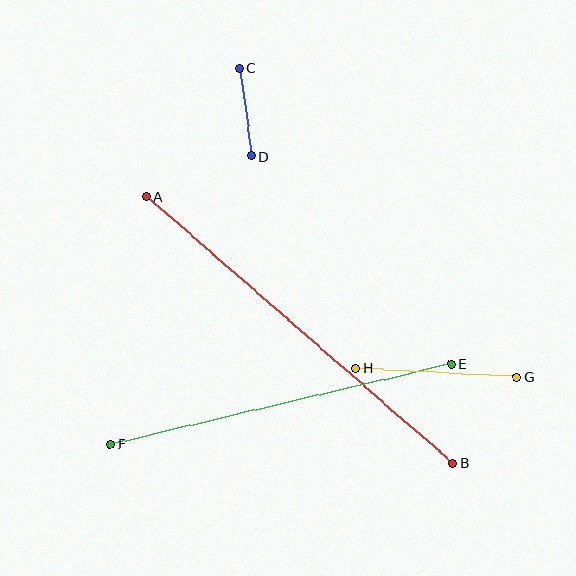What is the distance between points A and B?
The distance is approximately 406 pixels.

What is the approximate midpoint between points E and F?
The midpoint is at approximately (281, 404) pixels.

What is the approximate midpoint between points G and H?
The midpoint is at approximately (436, 373) pixels.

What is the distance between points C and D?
The distance is approximately 88 pixels.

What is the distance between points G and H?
The distance is approximately 161 pixels.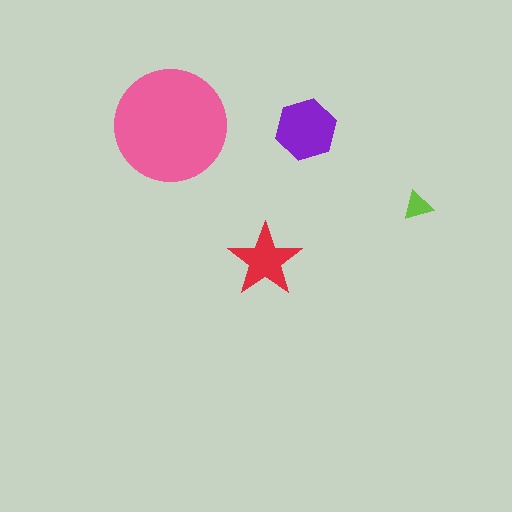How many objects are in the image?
There are 4 objects in the image.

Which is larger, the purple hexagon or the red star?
The purple hexagon.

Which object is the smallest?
The lime triangle.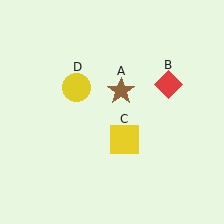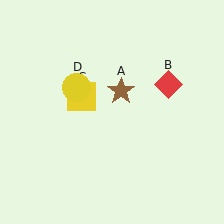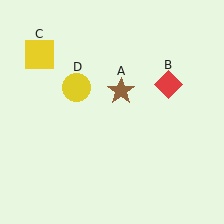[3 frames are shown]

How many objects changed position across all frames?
1 object changed position: yellow square (object C).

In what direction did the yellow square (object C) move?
The yellow square (object C) moved up and to the left.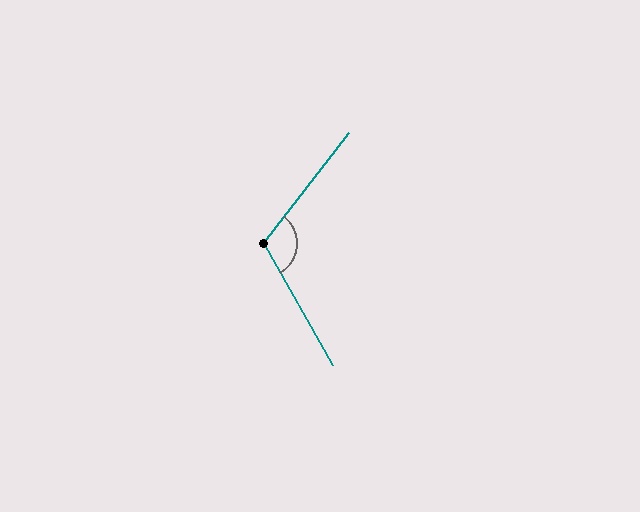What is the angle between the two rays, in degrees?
Approximately 113 degrees.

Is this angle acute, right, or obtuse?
It is obtuse.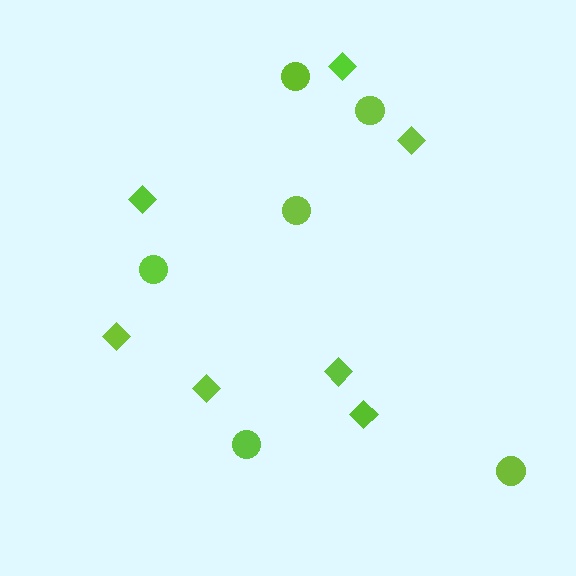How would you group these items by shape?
There are 2 groups: one group of diamonds (7) and one group of circles (6).